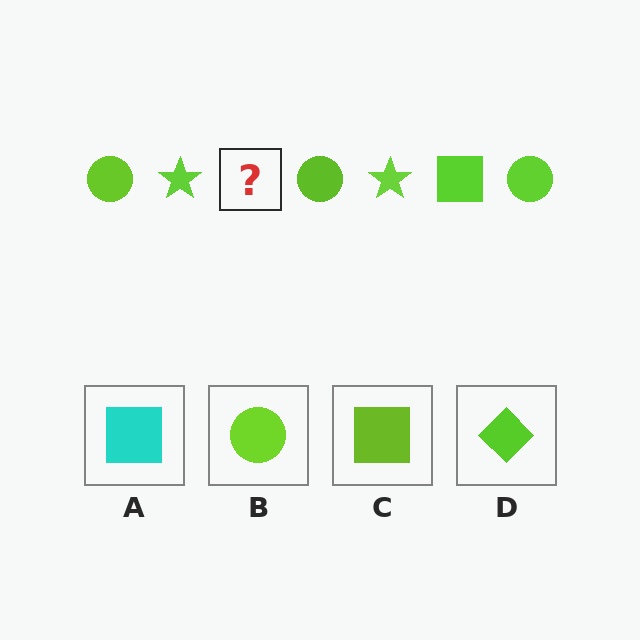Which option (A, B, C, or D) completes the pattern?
C.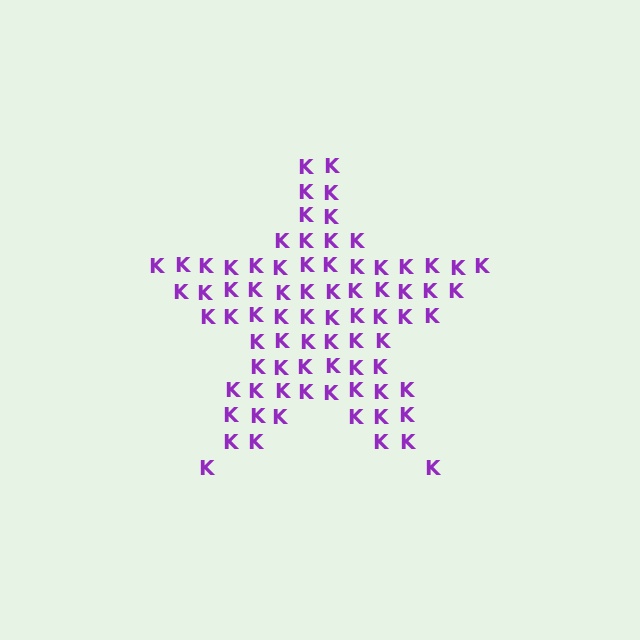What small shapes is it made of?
It is made of small letter K's.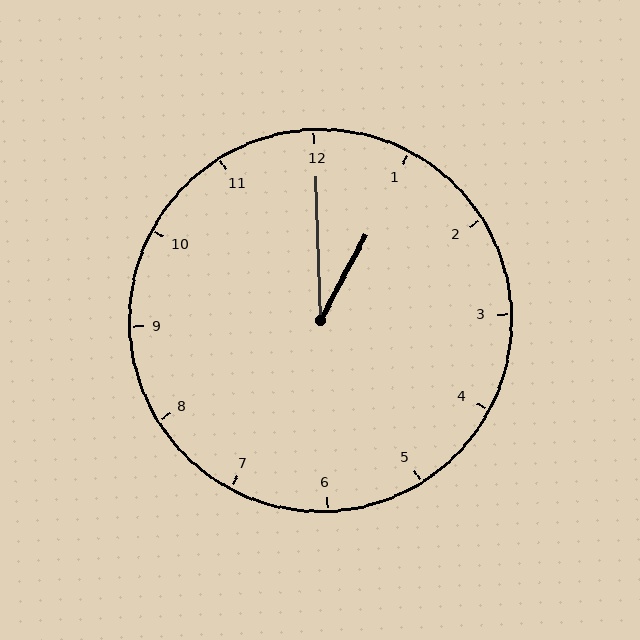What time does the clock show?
1:00.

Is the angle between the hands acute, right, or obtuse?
It is acute.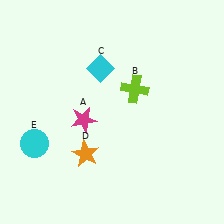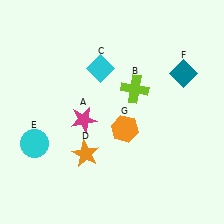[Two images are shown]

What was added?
A teal diamond (F), an orange hexagon (G) were added in Image 2.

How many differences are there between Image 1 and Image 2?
There are 2 differences between the two images.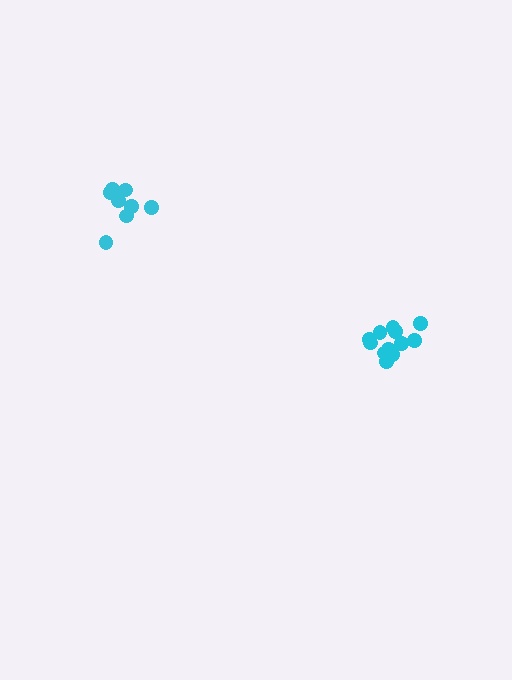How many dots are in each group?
Group 1: 12 dots, Group 2: 8 dots (20 total).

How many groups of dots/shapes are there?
There are 2 groups.